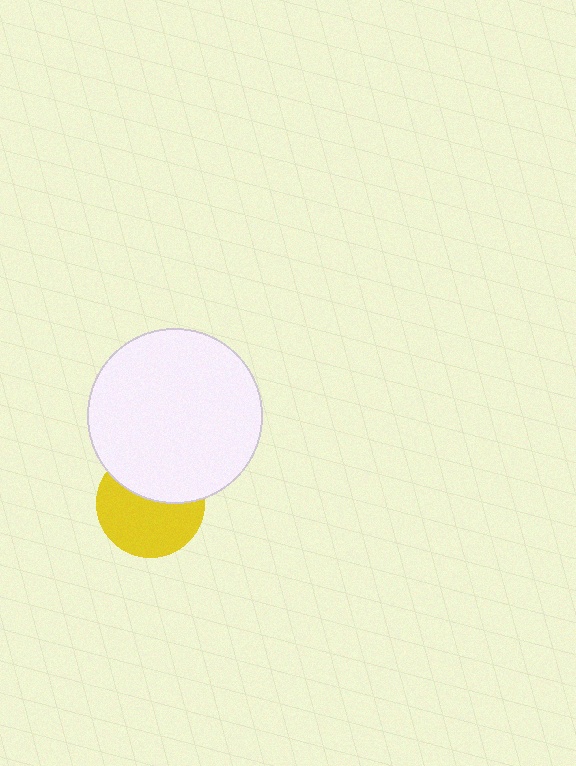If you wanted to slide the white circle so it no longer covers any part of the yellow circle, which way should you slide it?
Slide it up — that is the most direct way to separate the two shapes.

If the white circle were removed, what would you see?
You would see the complete yellow circle.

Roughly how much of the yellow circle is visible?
About half of it is visible (roughly 60%).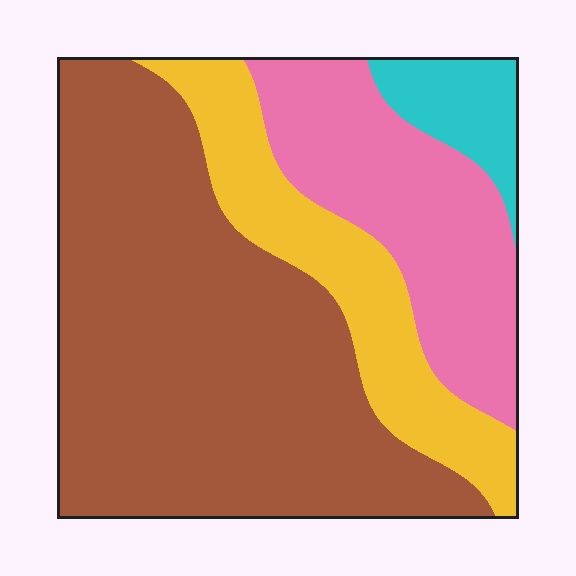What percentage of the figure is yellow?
Yellow takes up between a sixth and a third of the figure.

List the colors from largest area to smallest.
From largest to smallest: brown, pink, yellow, cyan.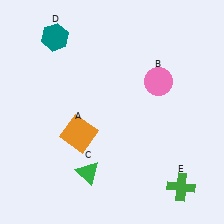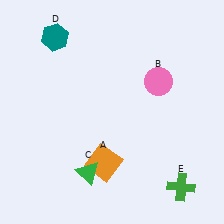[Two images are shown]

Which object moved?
The orange square (A) moved down.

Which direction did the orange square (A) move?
The orange square (A) moved down.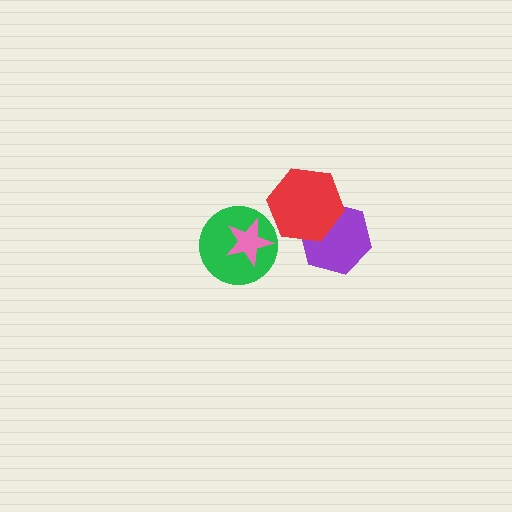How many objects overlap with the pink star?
1 object overlaps with the pink star.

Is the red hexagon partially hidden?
No, no other shape covers it.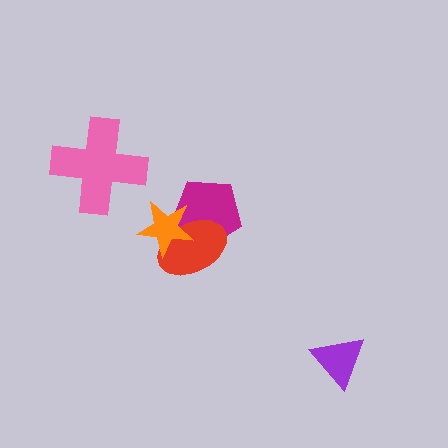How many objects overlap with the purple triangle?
0 objects overlap with the purple triangle.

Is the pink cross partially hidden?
No, no other shape covers it.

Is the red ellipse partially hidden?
Yes, it is partially covered by another shape.